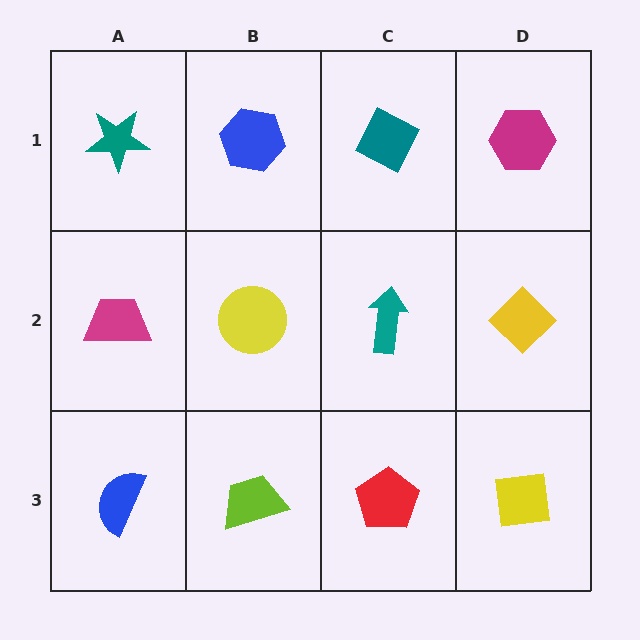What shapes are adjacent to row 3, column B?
A yellow circle (row 2, column B), a blue semicircle (row 3, column A), a red pentagon (row 3, column C).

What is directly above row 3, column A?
A magenta trapezoid.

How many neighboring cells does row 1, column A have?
2.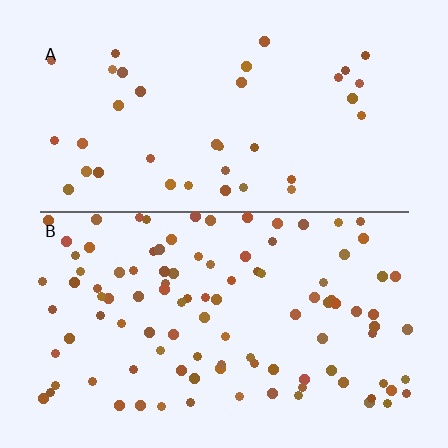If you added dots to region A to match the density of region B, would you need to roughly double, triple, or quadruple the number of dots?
Approximately triple.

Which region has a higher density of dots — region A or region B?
B (the bottom).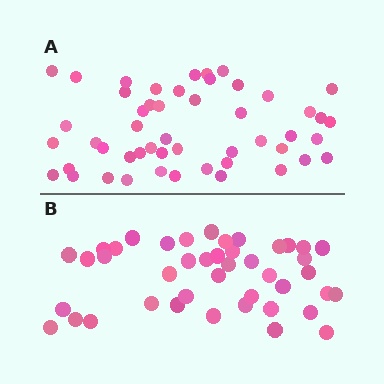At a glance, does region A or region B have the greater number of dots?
Region A (the top region) has more dots.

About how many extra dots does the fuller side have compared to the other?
Region A has roughly 8 or so more dots than region B.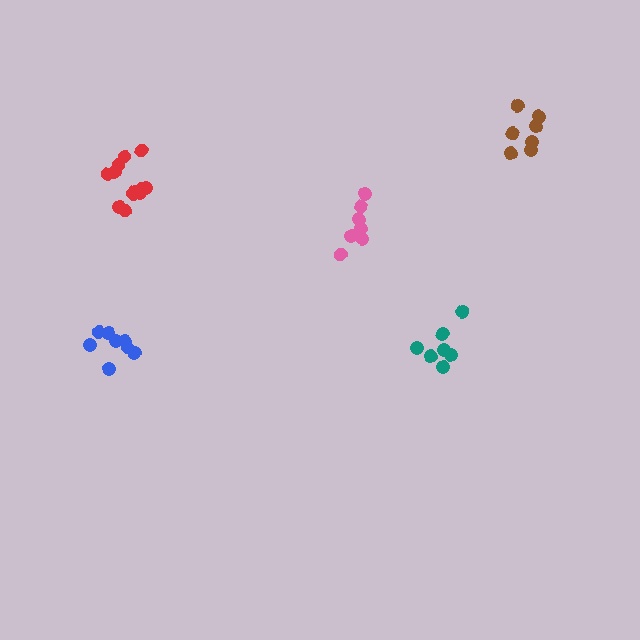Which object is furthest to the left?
The blue cluster is leftmost.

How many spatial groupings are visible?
There are 5 spatial groupings.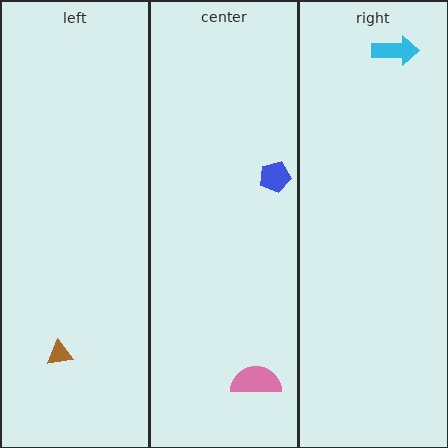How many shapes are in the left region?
1.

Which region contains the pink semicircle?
The center region.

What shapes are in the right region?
The cyan arrow.